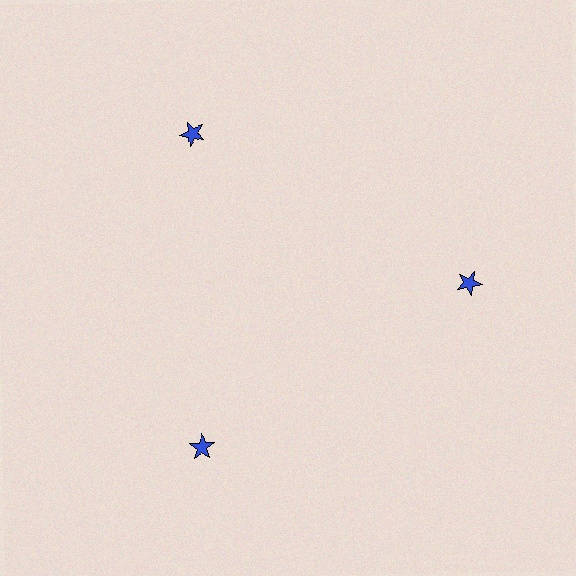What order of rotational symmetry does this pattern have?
This pattern has 3-fold rotational symmetry.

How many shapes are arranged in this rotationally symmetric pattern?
There are 3 shapes, arranged in 3 groups of 1.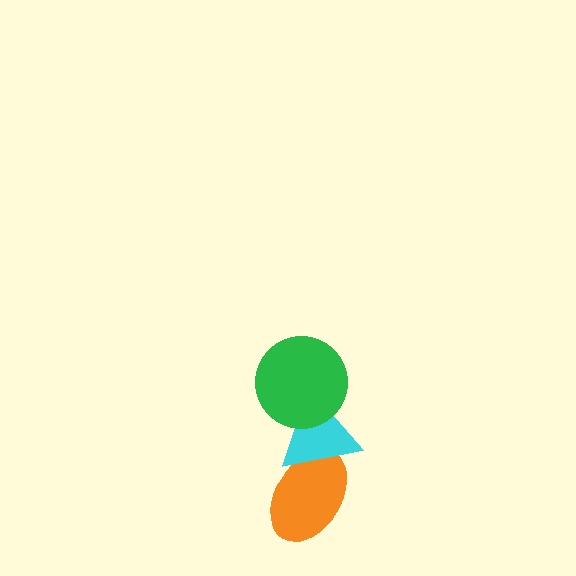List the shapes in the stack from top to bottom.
From top to bottom: the green circle, the cyan triangle, the orange ellipse.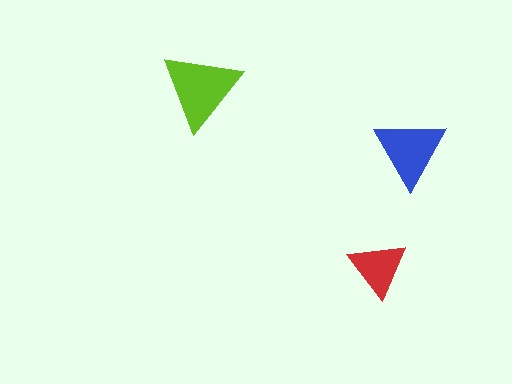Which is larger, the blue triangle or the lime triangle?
The lime one.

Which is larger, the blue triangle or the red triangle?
The blue one.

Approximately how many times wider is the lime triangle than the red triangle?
About 1.5 times wider.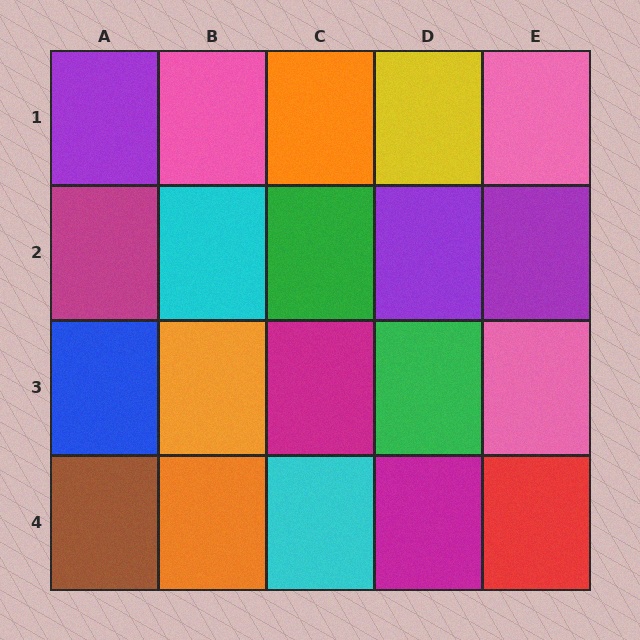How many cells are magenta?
3 cells are magenta.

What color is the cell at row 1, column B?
Pink.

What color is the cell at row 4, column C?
Cyan.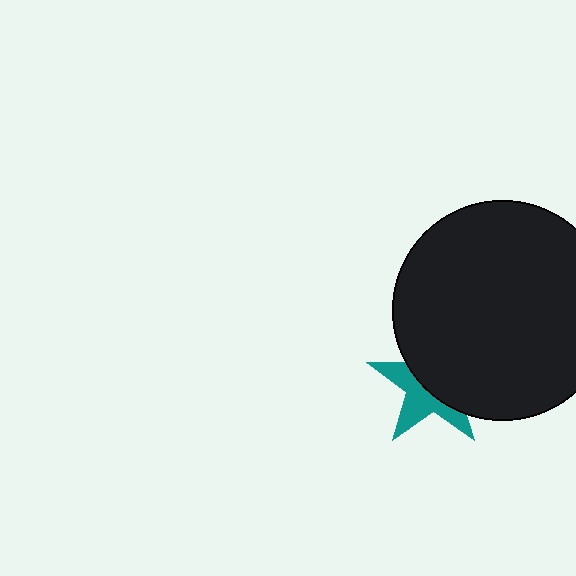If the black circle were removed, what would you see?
You would see the complete teal star.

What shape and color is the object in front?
The object in front is a black circle.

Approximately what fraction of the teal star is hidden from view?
Roughly 55% of the teal star is hidden behind the black circle.